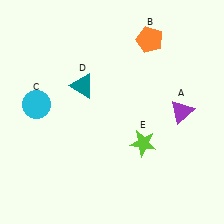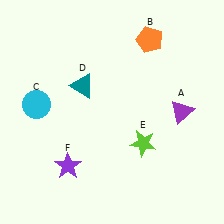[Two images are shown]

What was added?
A purple star (F) was added in Image 2.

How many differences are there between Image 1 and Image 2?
There is 1 difference between the two images.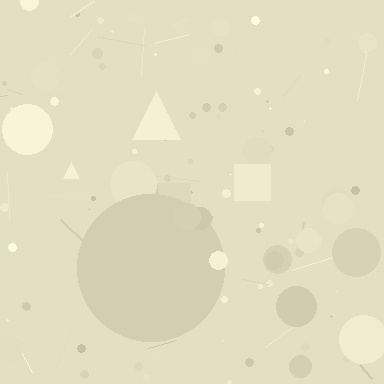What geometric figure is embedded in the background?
A circle is embedded in the background.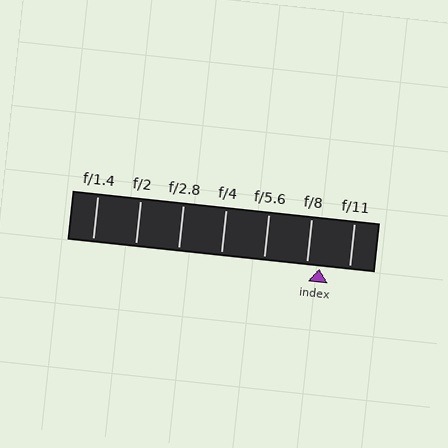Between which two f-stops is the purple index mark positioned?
The index mark is between f/8 and f/11.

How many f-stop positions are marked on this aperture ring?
There are 7 f-stop positions marked.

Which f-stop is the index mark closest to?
The index mark is closest to f/8.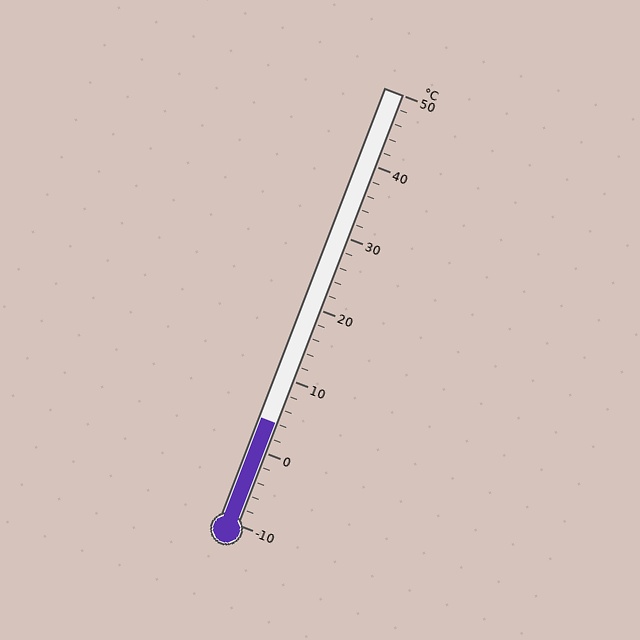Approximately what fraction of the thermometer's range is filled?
The thermometer is filled to approximately 25% of its range.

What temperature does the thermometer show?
The thermometer shows approximately 4°C.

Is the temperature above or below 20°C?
The temperature is below 20°C.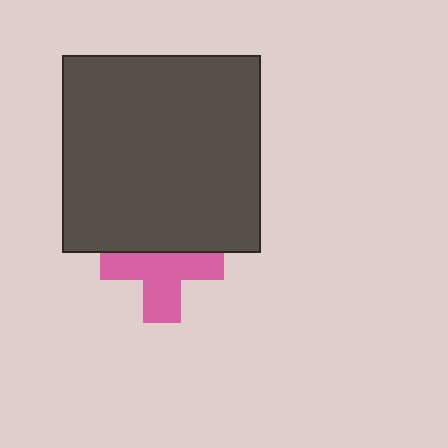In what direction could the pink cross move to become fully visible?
The pink cross could move down. That would shift it out from behind the dark gray square entirely.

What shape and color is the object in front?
The object in front is a dark gray square.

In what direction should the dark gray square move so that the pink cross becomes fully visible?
The dark gray square should move up. That is the shortest direction to clear the overlap and leave the pink cross fully visible.